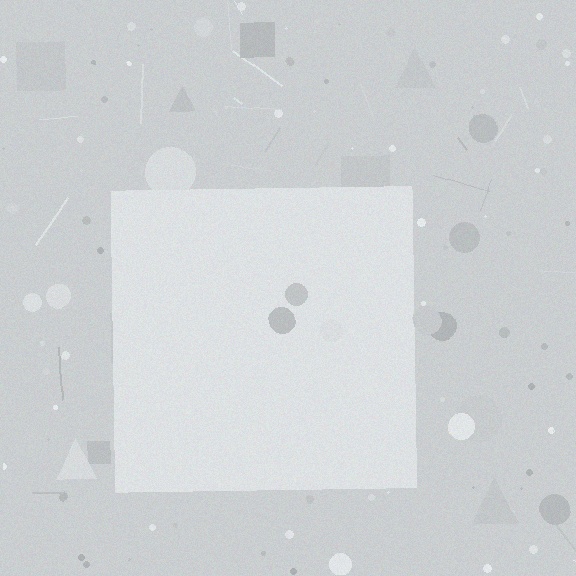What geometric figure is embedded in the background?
A square is embedded in the background.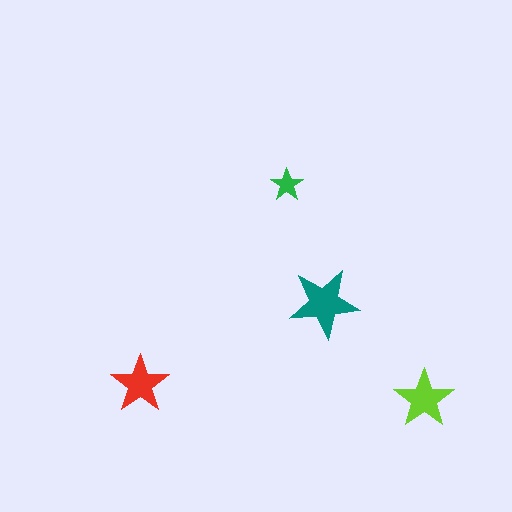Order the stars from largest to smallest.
the teal one, the lime one, the red one, the green one.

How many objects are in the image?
There are 4 objects in the image.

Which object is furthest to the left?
The red star is leftmost.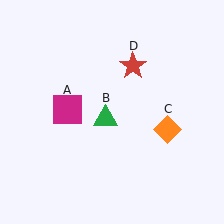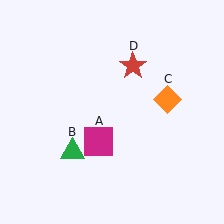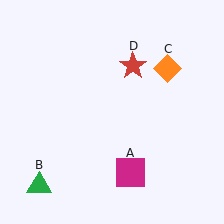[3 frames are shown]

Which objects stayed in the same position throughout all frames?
Red star (object D) remained stationary.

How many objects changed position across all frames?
3 objects changed position: magenta square (object A), green triangle (object B), orange diamond (object C).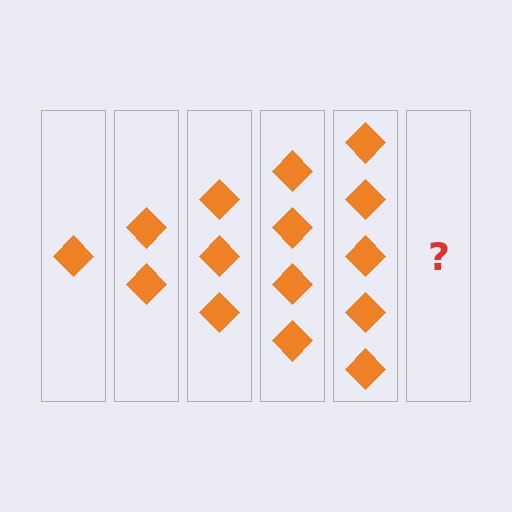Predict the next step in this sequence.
The next step is 6 diamonds.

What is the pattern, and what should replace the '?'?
The pattern is that each step adds one more diamond. The '?' should be 6 diamonds.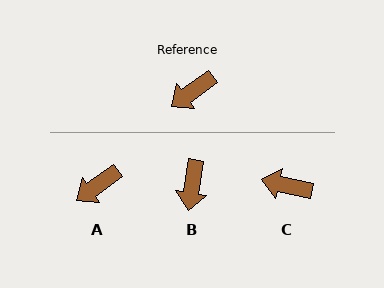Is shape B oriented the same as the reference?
No, it is off by about 46 degrees.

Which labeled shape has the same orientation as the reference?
A.